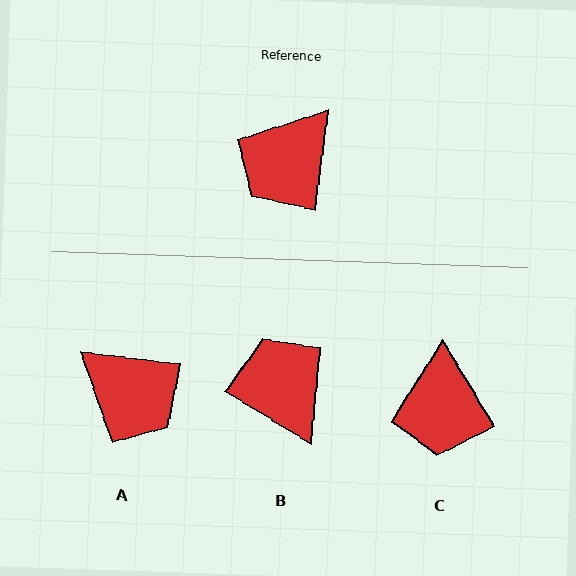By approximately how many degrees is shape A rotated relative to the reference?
Approximately 91 degrees counter-clockwise.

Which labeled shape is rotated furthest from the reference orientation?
B, about 114 degrees away.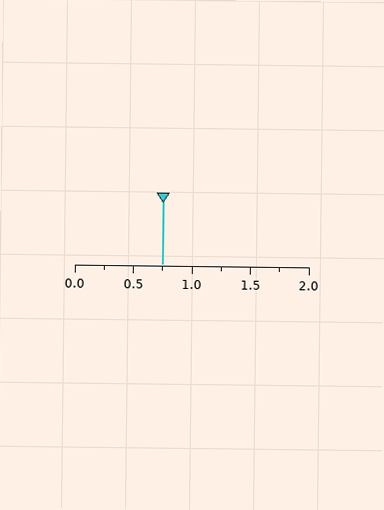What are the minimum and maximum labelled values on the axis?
The axis runs from 0.0 to 2.0.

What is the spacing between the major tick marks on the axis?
The major ticks are spaced 0.5 apart.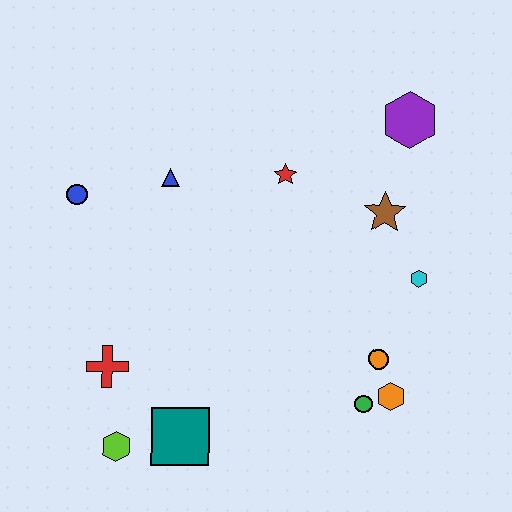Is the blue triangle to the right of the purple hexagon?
No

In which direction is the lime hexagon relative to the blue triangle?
The lime hexagon is below the blue triangle.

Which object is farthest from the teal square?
The purple hexagon is farthest from the teal square.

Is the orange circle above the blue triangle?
No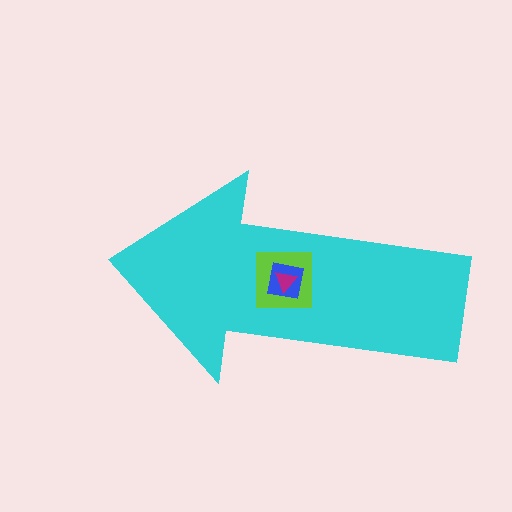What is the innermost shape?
The magenta triangle.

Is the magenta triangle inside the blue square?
Yes.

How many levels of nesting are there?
4.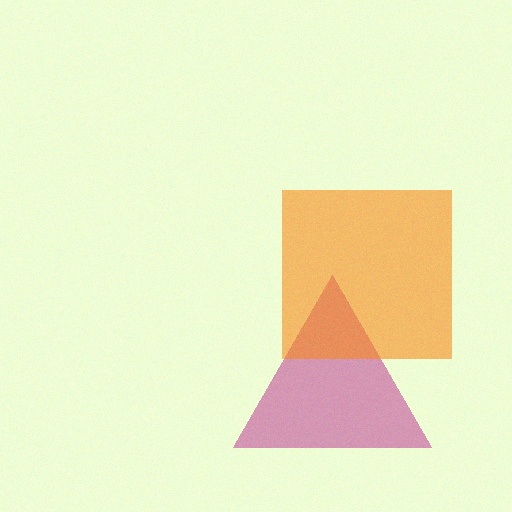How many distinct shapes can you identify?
There are 2 distinct shapes: a magenta triangle, an orange square.